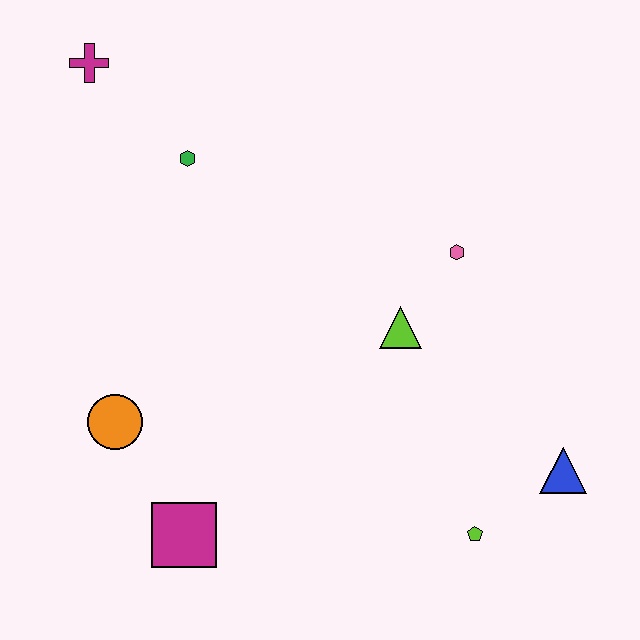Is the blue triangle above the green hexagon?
No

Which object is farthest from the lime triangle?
The magenta cross is farthest from the lime triangle.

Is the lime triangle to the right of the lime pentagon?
No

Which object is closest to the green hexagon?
The magenta cross is closest to the green hexagon.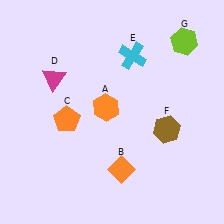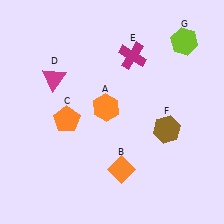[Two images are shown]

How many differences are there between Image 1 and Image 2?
There is 1 difference between the two images.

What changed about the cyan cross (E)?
In Image 1, E is cyan. In Image 2, it changed to magenta.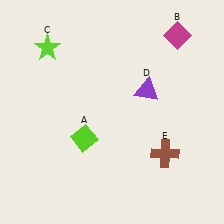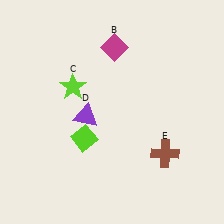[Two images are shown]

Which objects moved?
The objects that moved are: the magenta diamond (B), the lime star (C), the purple triangle (D).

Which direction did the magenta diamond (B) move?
The magenta diamond (B) moved left.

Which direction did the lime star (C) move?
The lime star (C) moved down.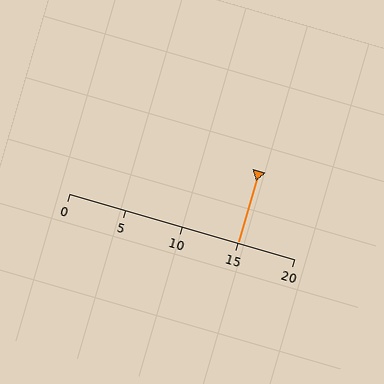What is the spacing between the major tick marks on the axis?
The major ticks are spaced 5 apart.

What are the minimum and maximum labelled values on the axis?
The axis runs from 0 to 20.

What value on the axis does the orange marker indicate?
The marker indicates approximately 15.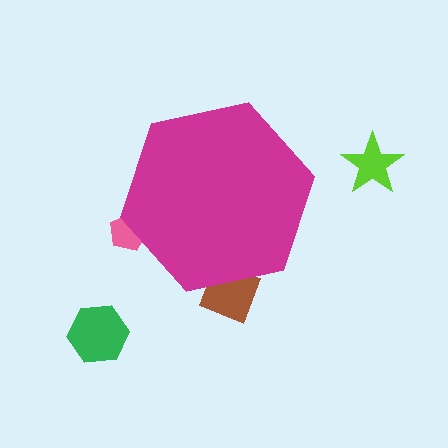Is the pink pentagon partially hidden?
Yes, the pink pentagon is partially hidden behind the magenta hexagon.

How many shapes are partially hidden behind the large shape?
2 shapes are partially hidden.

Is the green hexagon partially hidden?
No, the green hexagon is fully visible.